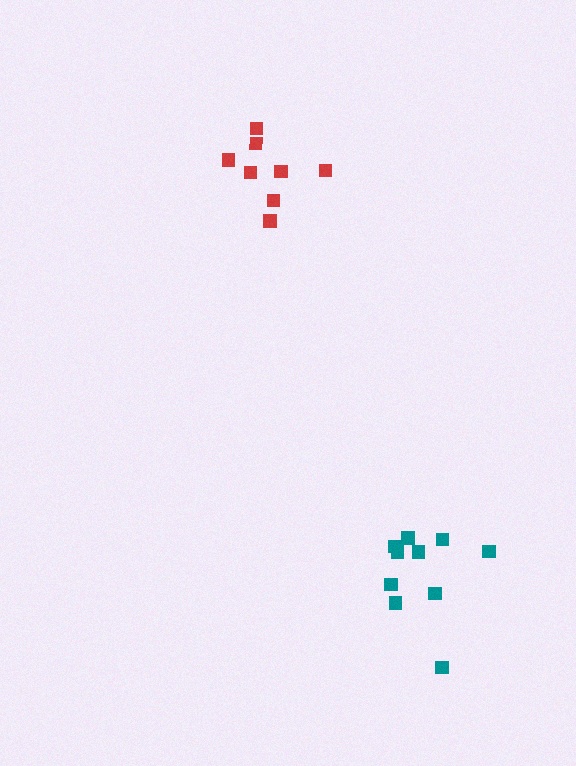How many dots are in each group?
Group 1: 8 dots, Group 2: 10 dots (18 total).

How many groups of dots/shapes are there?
There are 2 groups.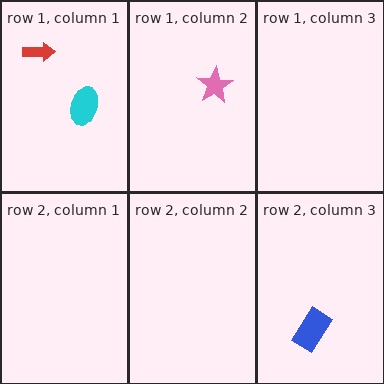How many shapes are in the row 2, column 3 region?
1.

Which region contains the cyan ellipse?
The row 1, column 1 region.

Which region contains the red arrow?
The row 1, column 1 region.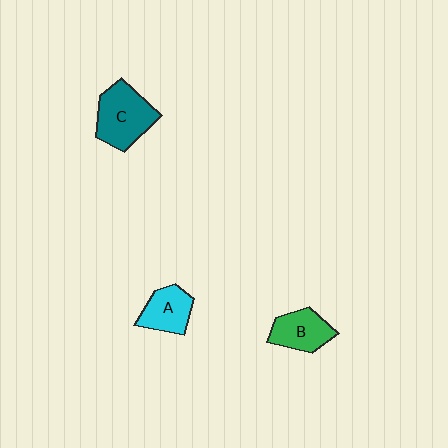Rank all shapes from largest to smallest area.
From largest to smallest: C (teal), B (green), A (cyan).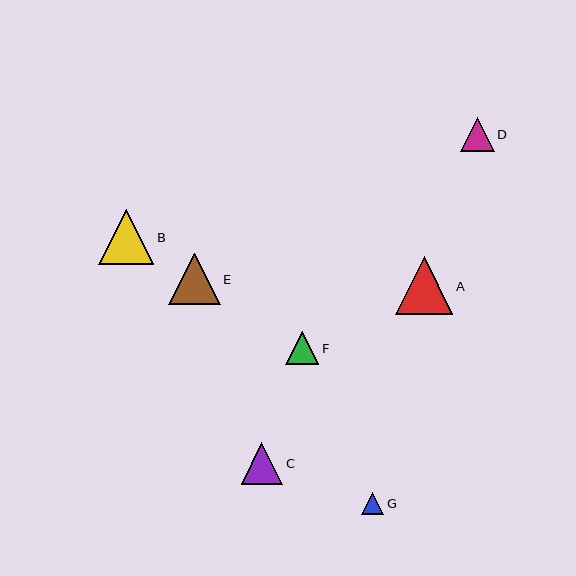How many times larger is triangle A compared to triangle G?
Triangle A is approximately 2.6 times the size of triangle G.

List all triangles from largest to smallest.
From largest to smallest: A, B, E, C, D, F, G.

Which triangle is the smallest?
Triangle G is the smallest with a size of approximately 22 pixels.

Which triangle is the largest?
Triangle A is the largest with a size of approximately 58 pixels.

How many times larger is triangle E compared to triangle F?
Triangle E is approximately 1.6 times the size of triangle F.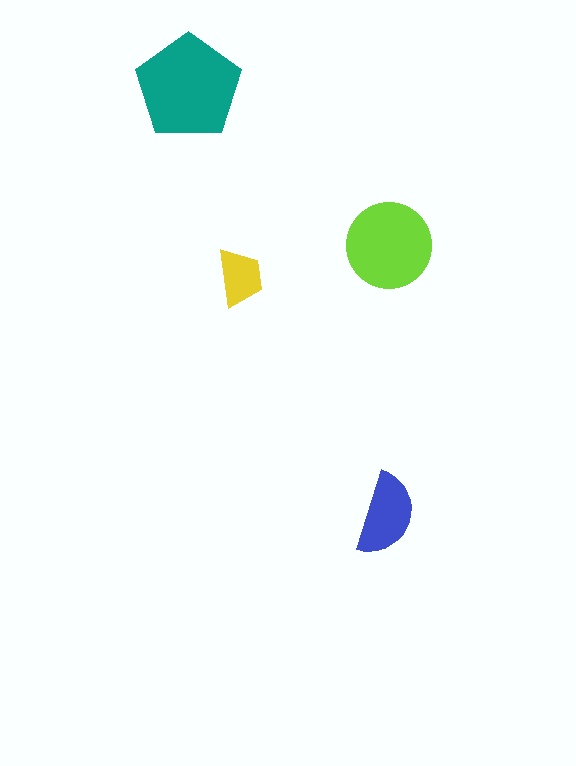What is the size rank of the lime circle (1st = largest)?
2nd.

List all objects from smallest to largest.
The yellow trapezoid, the blue semicircle, the lime circle, the teal pentagon.